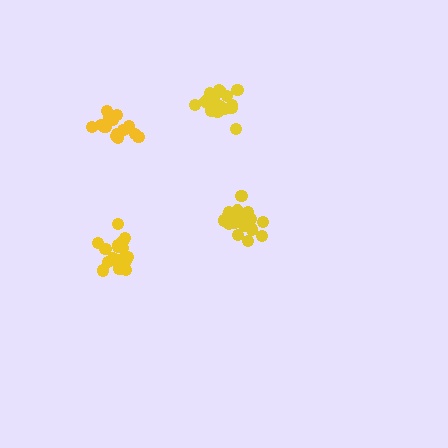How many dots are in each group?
Group 1: 16 dots, Group 2: 20 dots, Group 3: 16 dots, Group 4: 20 dots (72 total).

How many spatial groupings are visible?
There are 4 spatial groupings.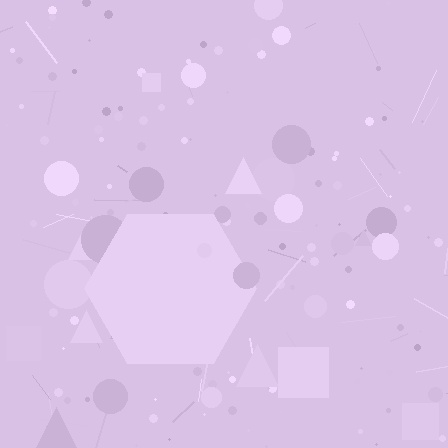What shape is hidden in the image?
A hexagon is hidden in the image.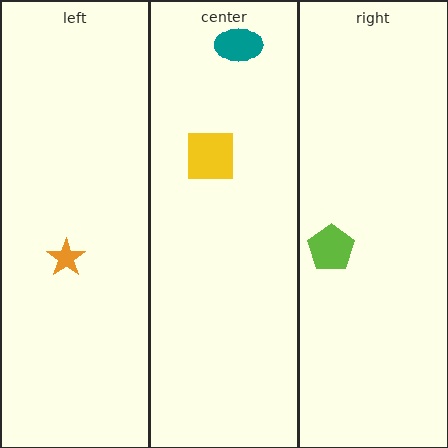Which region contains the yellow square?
The center region.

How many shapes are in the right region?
1.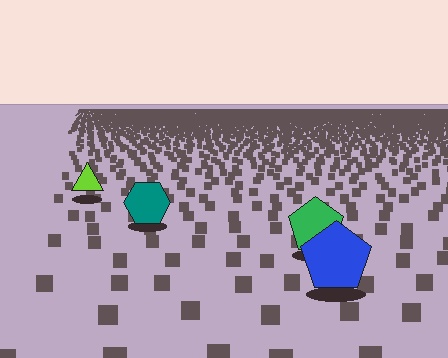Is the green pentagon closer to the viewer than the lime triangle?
Yes. The green pentagon is closer — you can tell from the texture gradient: the ground texture is coarser near it.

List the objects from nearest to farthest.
From nearest to farthest: the blue pentagon, the green pentagon, the teal hexagon, the lime triangle.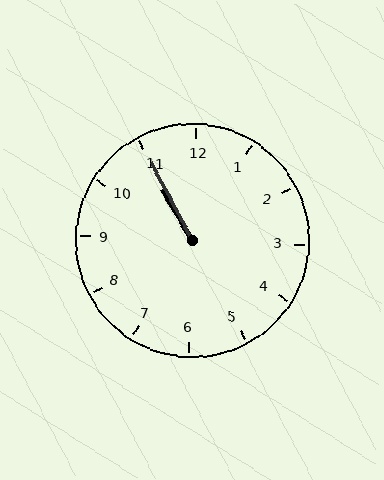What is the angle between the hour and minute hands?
Approximately 2 degrees.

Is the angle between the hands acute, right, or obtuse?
It is acute.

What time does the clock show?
10:55.